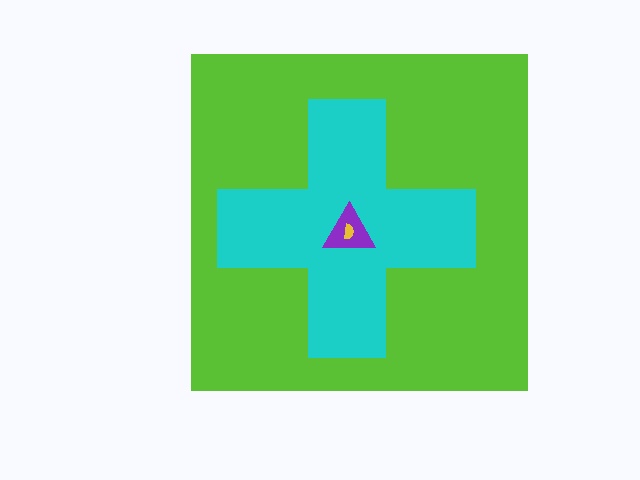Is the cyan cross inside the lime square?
Yes.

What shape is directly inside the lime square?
The cyan cross.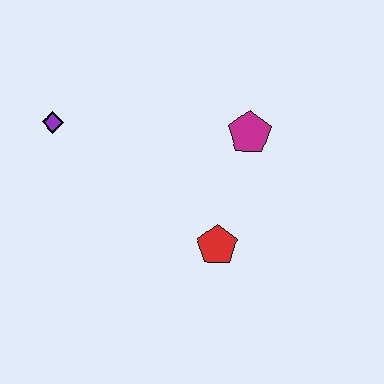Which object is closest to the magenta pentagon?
The red pentagon is closest to the magenta pentagon.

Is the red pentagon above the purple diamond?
No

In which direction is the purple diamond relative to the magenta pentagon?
The purple diamond is to the left of the magenta pentagon.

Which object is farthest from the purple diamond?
The red pentagon is farthest from the purple diamond.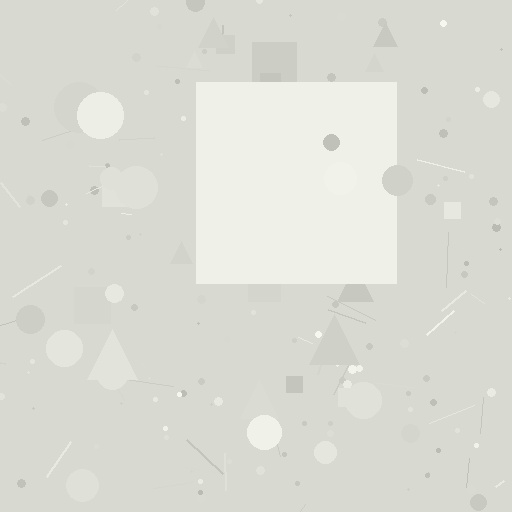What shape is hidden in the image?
A square is hidden in the image.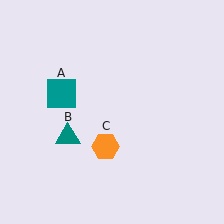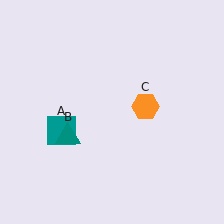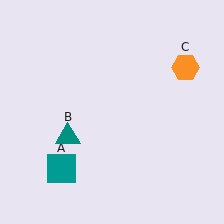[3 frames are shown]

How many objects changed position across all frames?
2 objects changed position: teal square (object A), orange hexagon (object C).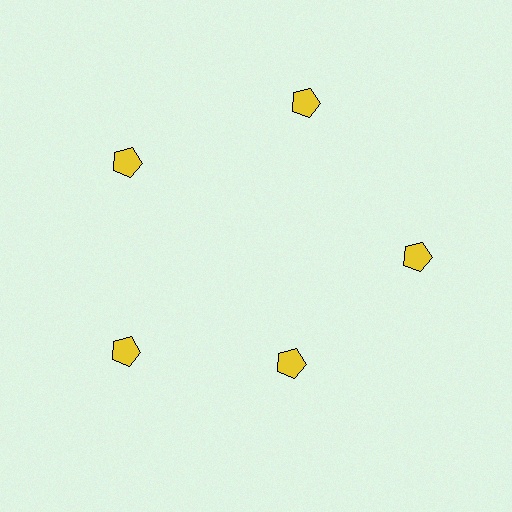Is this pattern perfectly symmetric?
No. The 5 yellow pentagons are arranged in a ring, but one element near the 5 o'clock position is pulled inward toward the center, breaking the 5-fold rotational symmetry.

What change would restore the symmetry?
The symmetry would be restored by moving it outward, back onto the ring so that all 5 pentagons sit at equal angles and equal distance from the center.